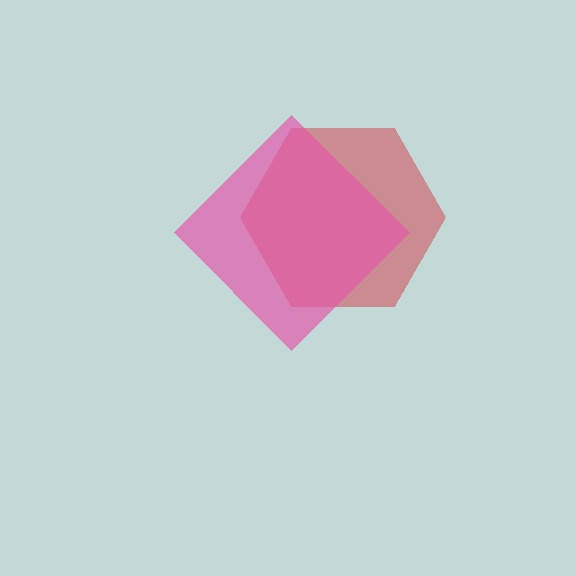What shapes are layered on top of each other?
The layered shapes are: a red hexagon, a pink diamond.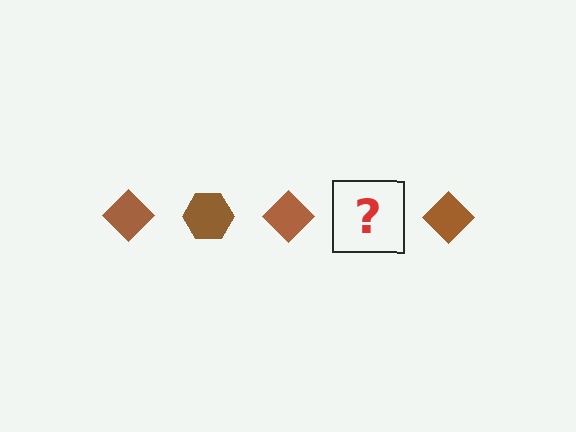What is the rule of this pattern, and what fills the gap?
The rule is that the pattern cycles through diamond, hexagon shapes in brown. The gap should be filled with a brown hexagon.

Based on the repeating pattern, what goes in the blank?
The blank should be a brown hexagon.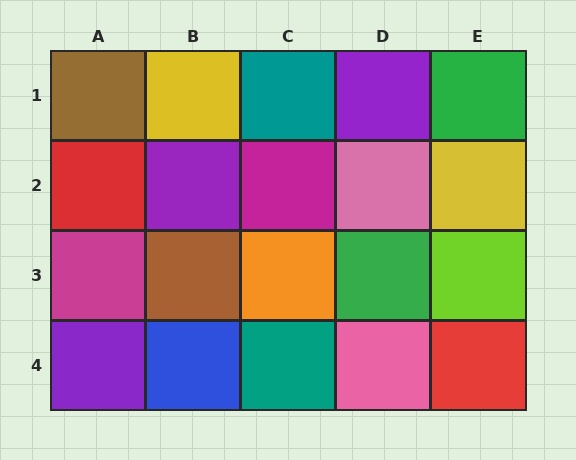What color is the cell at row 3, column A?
Magenta.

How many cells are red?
2 cells are red.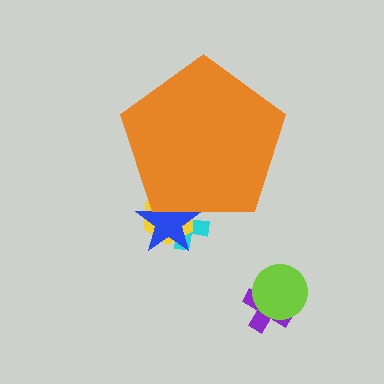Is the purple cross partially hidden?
No, the purple cross is fully visible.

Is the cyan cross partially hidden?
Yes, the cyan cross is partially hidden behind the orange pentagon.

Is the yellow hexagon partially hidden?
Yes, the yellow hexagon is partially hidden behind the orange pentagon.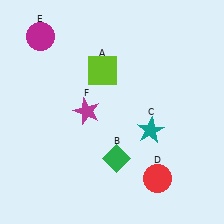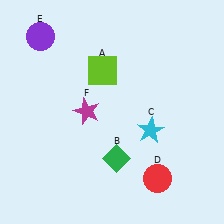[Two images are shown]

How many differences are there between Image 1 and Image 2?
There are 2 differences between the two images.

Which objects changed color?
C changed from teal to cyan. E changed from magenta to purple.